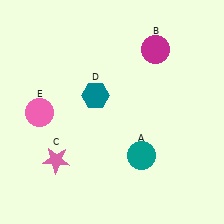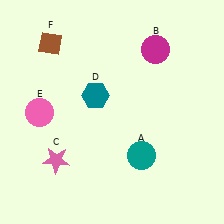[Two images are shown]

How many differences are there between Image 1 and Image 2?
There is 1 difference between the two images.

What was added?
A brown diamond (F) was added in Image 2.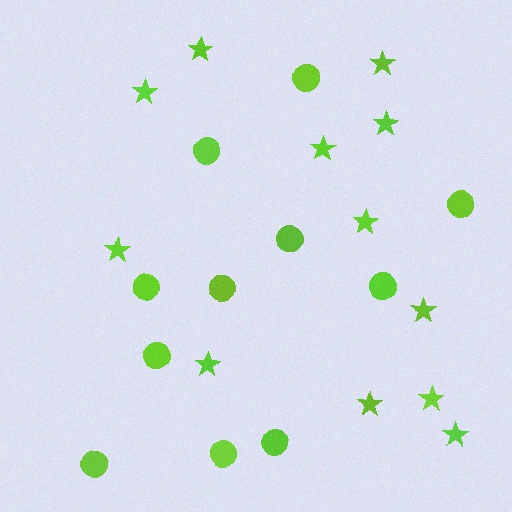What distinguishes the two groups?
There are 2 groups: one group of stars (12) and one group of circles (11).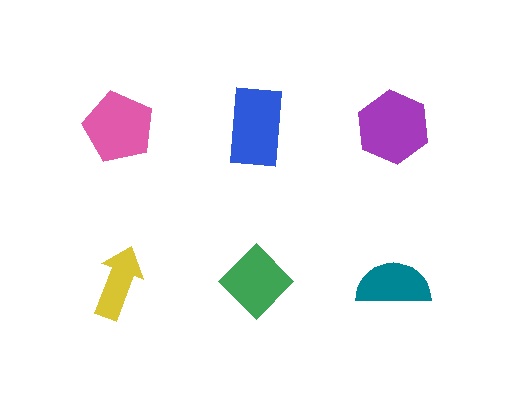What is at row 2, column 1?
A yellow arrow.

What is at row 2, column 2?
A green diamond.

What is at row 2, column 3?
A teal semicircle.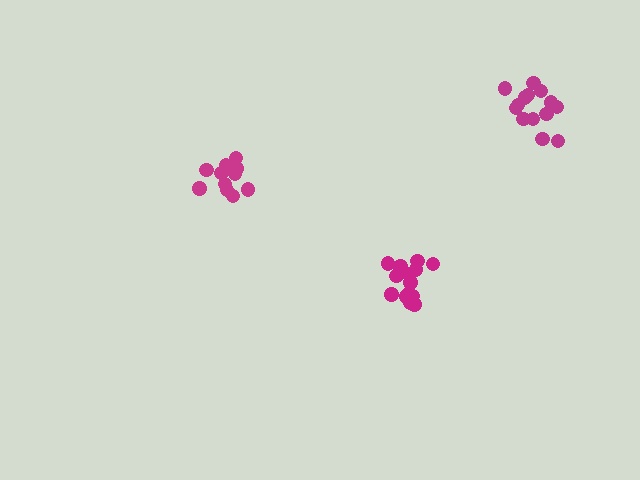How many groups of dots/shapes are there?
There are 3 groups.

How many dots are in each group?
Group 1: 14 dots, Group 2: 11 dots, Group 3: 17 dots (42 total).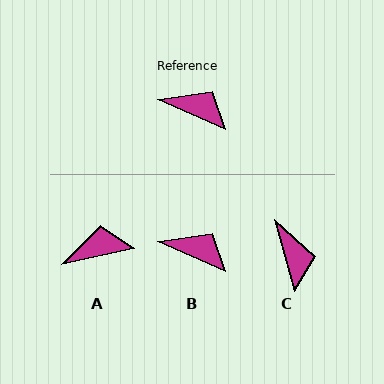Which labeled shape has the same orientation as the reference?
B.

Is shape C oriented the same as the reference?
No, it is off by about 50 degrees.